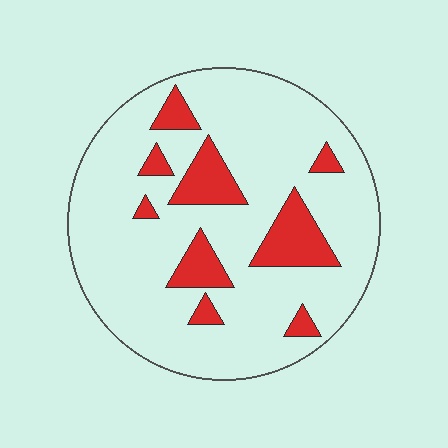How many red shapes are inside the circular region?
9.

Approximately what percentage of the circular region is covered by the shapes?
Approximately 15%.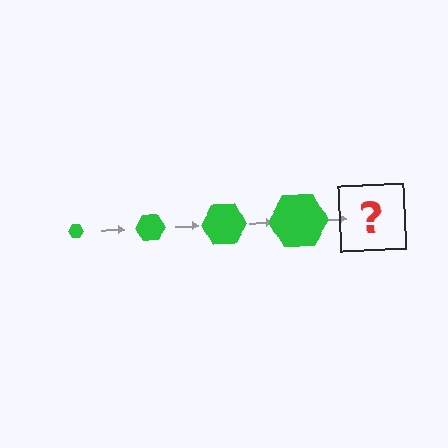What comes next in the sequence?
The next element should be a green hexagon, larger than the previous one.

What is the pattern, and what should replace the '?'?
The pattern is that the hexagon gets progressively larger each step. The '?' should be a green hexagon, larger than the previous one.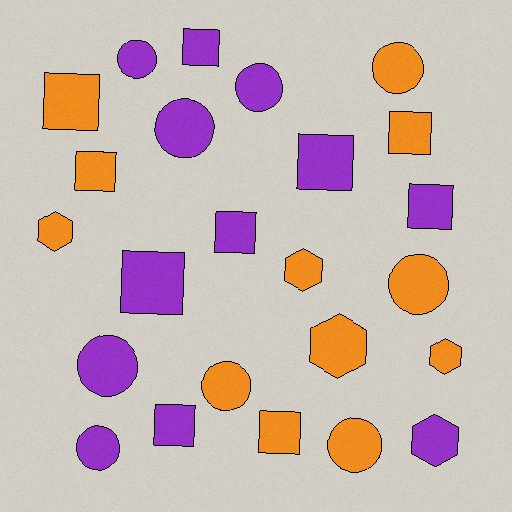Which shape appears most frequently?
Square, with 10 objects.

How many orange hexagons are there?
There are 4 orange hexagons.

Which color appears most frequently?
Orange, with 12 objects.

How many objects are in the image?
There are 24 objects.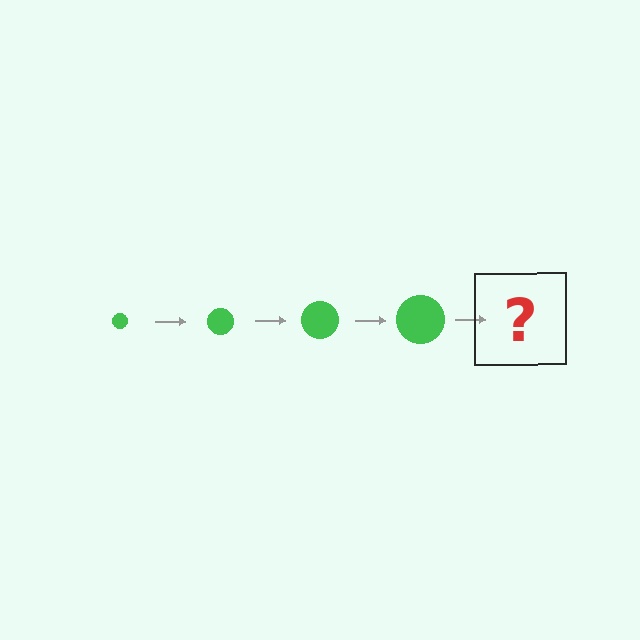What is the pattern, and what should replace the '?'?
The pattern is that the circle gets progressively larger each step. The '?' should be a green circle, larger than the previous one.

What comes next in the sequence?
The next element should be a green circle, larger than the previous one.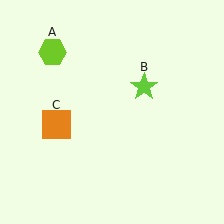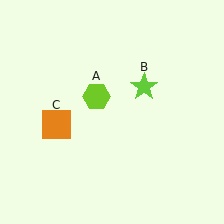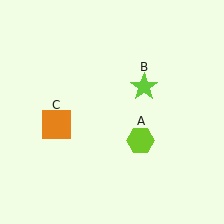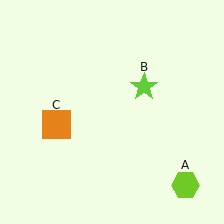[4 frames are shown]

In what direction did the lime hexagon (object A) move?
The lime hexagon (object A) moved down and to the right.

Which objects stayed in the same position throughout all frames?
Lime star (object B) and orange square (object C) remained stationary.